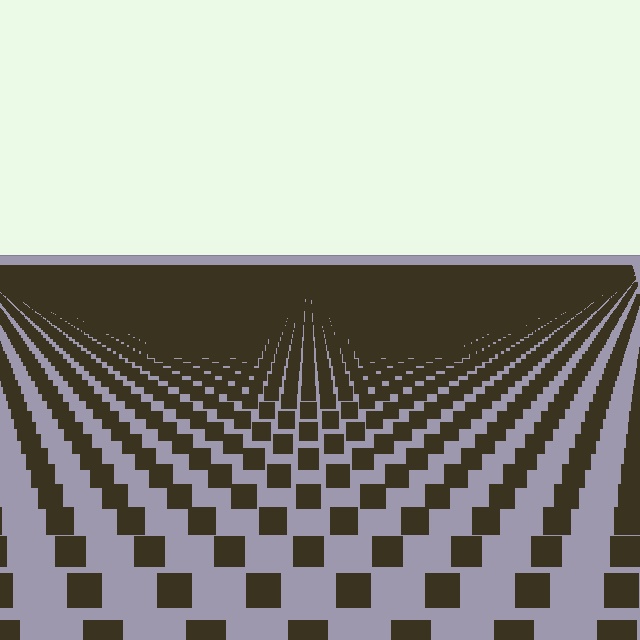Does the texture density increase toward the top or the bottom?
Density increases toward the top.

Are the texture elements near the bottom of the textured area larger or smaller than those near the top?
Larger. Near the bottom, elements are closer to the viewer and appear at a bigger on-screen size.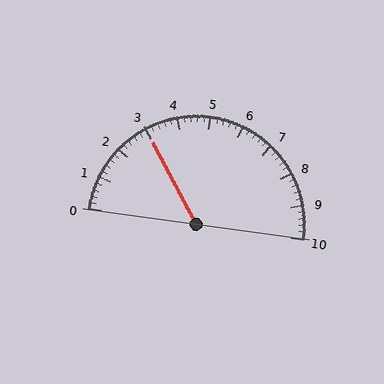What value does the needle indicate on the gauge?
The needle indicates approximately 3.0.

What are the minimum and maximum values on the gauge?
The gauge ranges from 0 to 10.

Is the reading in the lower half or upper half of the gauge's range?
The reading is in the lower half of the range (0 to 10).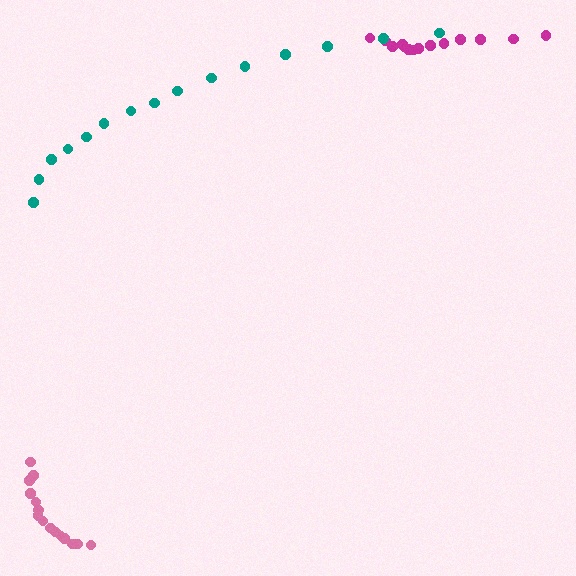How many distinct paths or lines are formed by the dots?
There are 3 distinct paths.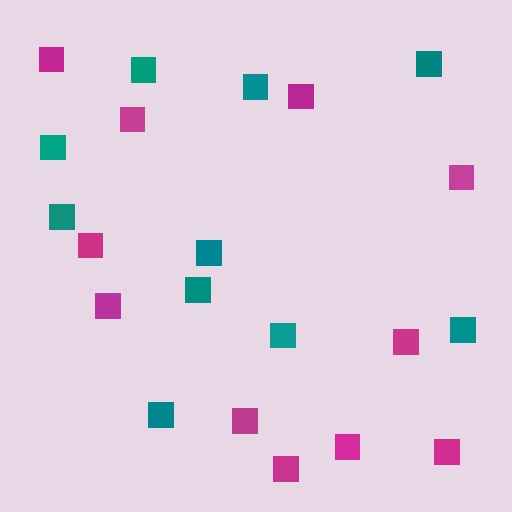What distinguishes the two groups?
There are 2 groups: one group of teal squares (10) and one group of magenta squares (11).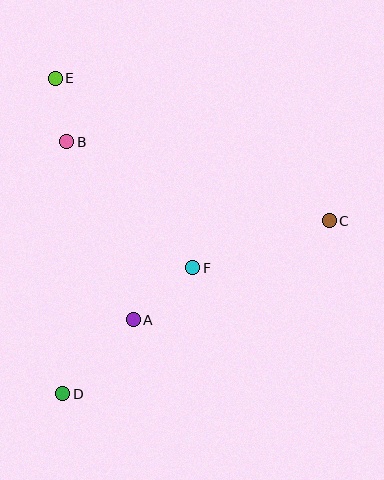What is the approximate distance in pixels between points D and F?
The distance between D and F is approximately 181 pixels.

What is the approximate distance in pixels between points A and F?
The distance between A and F is approximately 79 pixels.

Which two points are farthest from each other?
Points C and D are farthest from each other.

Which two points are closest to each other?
Points B and E are closest to each other.